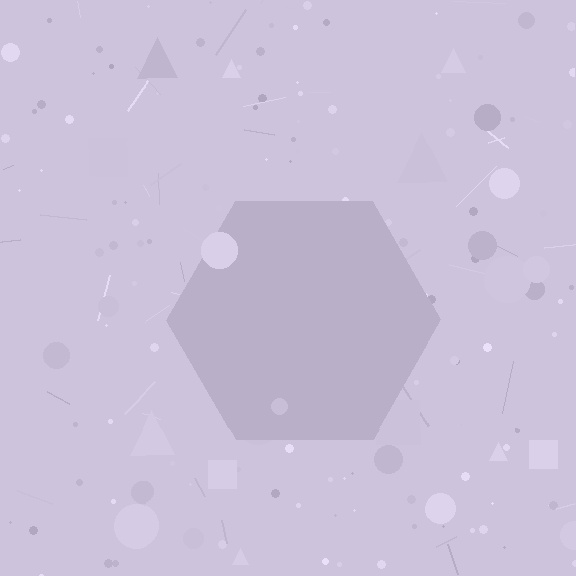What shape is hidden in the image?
A hexagon is hidden in the image.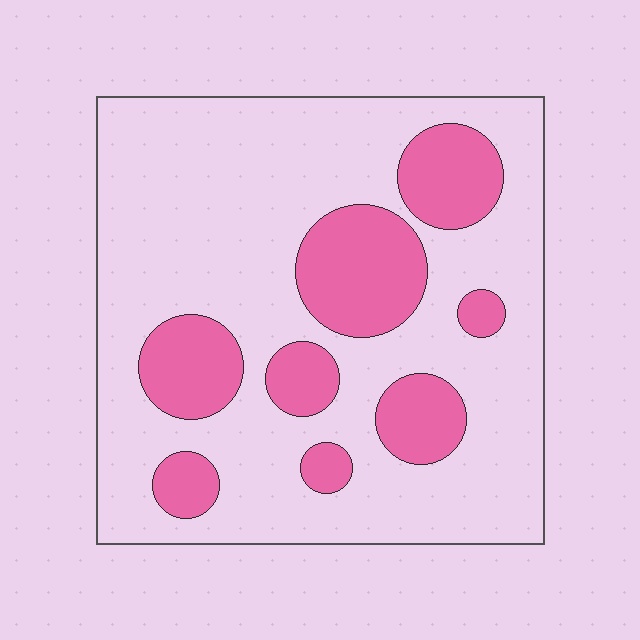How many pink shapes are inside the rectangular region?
8.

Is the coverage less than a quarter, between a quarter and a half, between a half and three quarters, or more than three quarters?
Between a quarter and a half.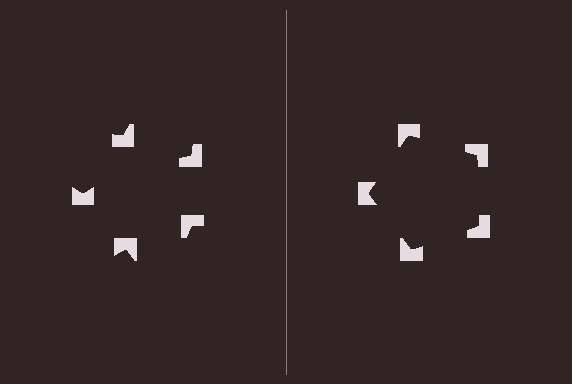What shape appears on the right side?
An illusory pentagon.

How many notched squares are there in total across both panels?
10 — 5 on each side.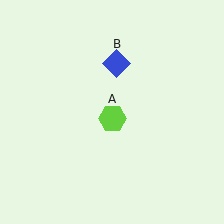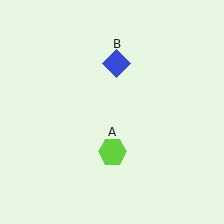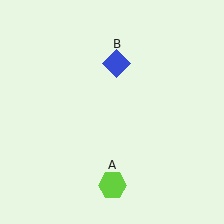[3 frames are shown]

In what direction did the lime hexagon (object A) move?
The lime hexagon (object A) moved down.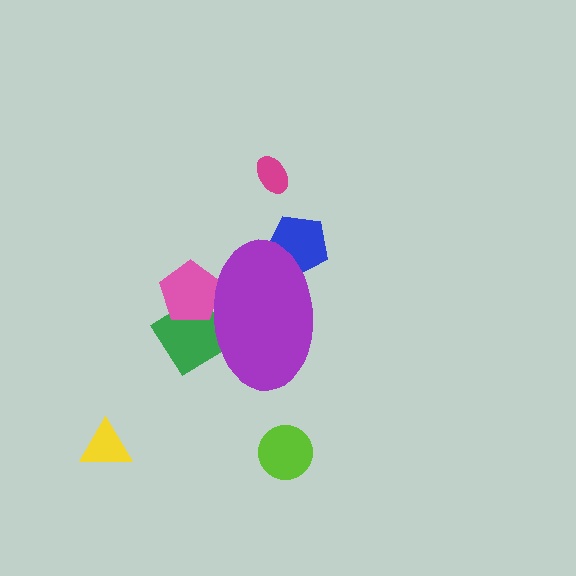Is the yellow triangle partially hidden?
No, the yellow triangle is fully visible.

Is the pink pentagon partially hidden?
Yes, the pink pentagon is partially hidden behind the purple ellipse.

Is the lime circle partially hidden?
No, the lime circle is fully visible.